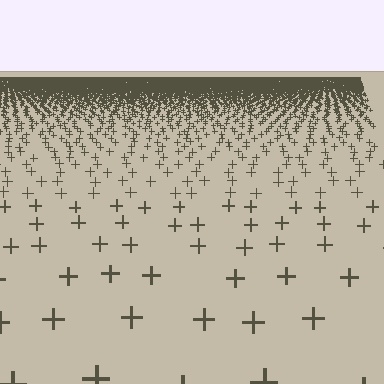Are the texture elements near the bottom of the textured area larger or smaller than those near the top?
Larger. Near the bottom, elements are closer to the viewer and appear at a bigger on-screen size.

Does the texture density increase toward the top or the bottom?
Density increases toward the top.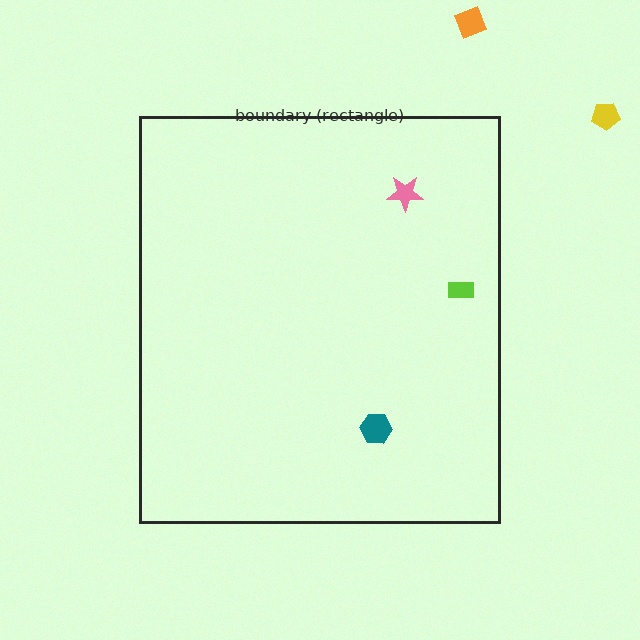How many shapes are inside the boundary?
3 inside, 2 outside.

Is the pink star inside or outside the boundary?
Inside.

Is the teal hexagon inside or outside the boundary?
Inside.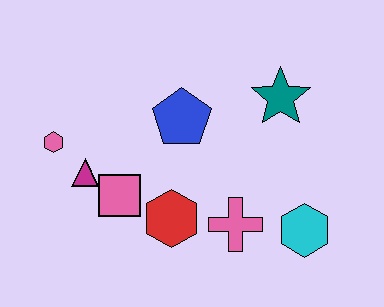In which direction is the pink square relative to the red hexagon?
The pink square is to the left of the red hexagon.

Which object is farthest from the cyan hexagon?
The pink hexagon is farthest from the cyan hexagon.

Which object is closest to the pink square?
The magenta triangle is closest to the pink square.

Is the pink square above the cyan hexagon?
Yes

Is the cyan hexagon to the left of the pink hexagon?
No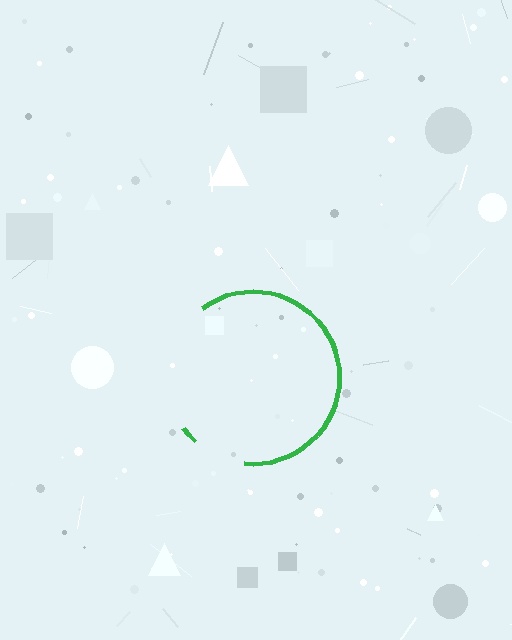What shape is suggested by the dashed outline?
The dashed outline suggests a circle.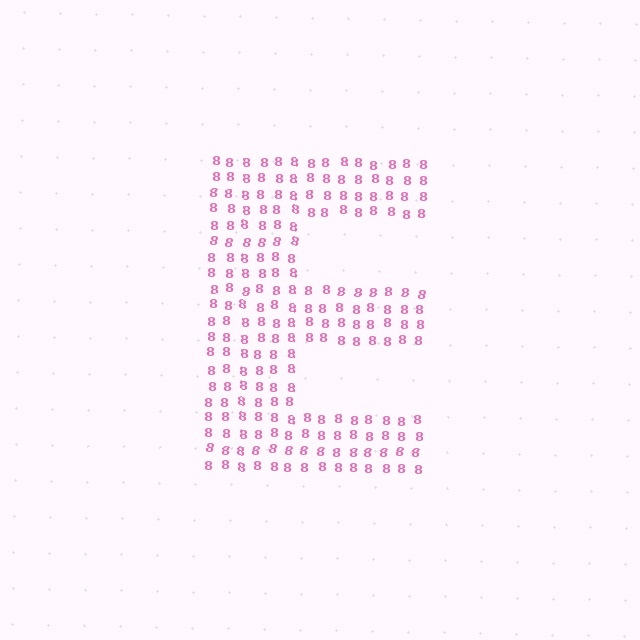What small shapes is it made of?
It is made of small digit 8's.